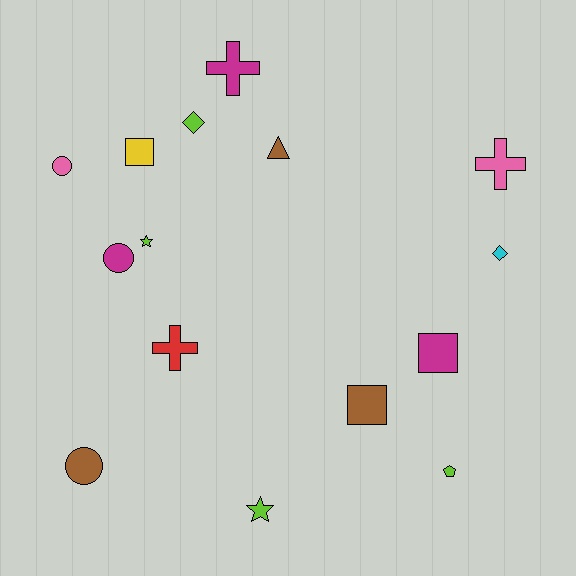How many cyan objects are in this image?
There is 1 cyan object.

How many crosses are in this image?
There are 3 crosses.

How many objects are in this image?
There are 15 objects.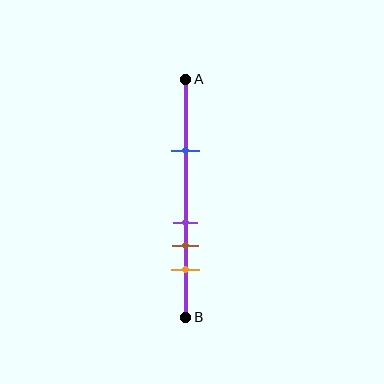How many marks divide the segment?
There are 4 marks dividing the segment.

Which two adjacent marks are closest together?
The purple and brown marks are the closest adjacent pair.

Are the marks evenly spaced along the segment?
No, the marks are not evenly spaced.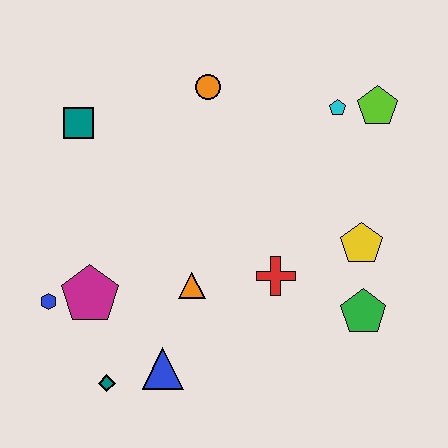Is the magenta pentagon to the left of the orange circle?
Yes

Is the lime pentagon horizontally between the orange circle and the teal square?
No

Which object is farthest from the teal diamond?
The lime pentagon is farthest from the teal diamond.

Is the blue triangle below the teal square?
Yes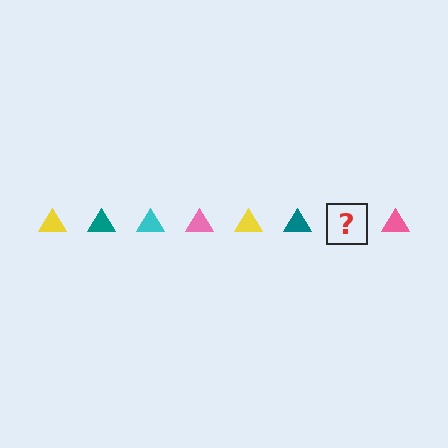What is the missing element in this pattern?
The missing element is a cyan triangle.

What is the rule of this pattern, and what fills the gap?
The rule is that the pattern cycles through yellow, teal, cyan, pink triangles. The gap should be filled with a cyan triangle.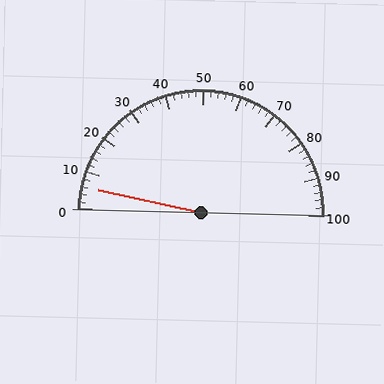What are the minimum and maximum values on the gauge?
The gauge ranges from 0 to 100.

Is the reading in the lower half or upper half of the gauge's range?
The reading is in the lower half of the range (0 to 100).